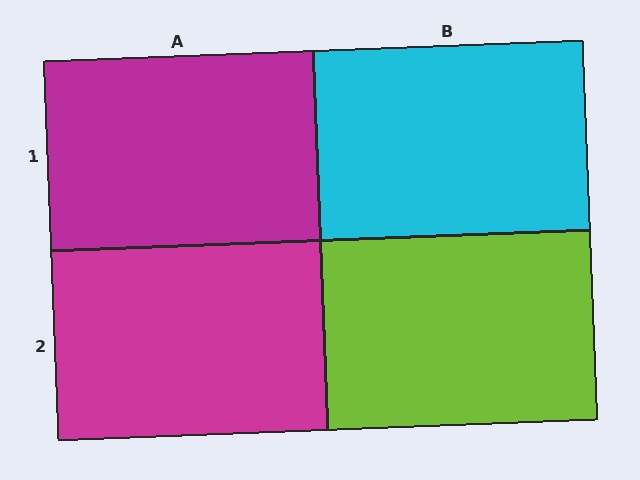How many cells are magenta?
2 cells are magenta.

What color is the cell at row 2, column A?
Magenta.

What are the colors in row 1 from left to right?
Magenta, cyan.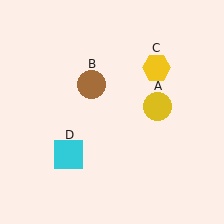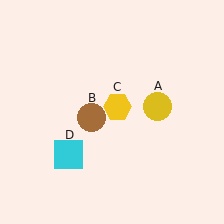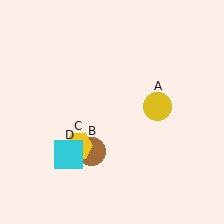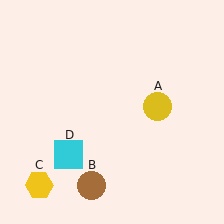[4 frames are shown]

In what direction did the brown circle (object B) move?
The brown circle (object B) moved down.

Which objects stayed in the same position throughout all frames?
Yellow circle (object A) and cyan square (object D) remained stationary.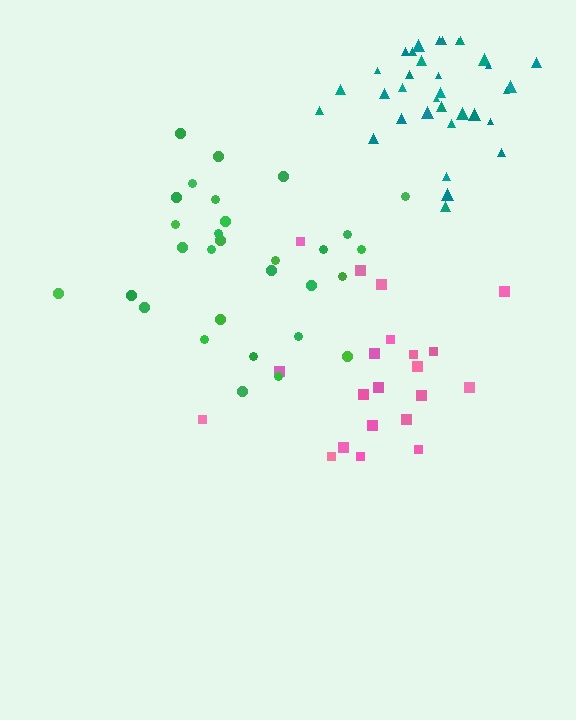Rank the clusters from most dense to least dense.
teal, green, pink.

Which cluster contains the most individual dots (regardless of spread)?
Teal (35).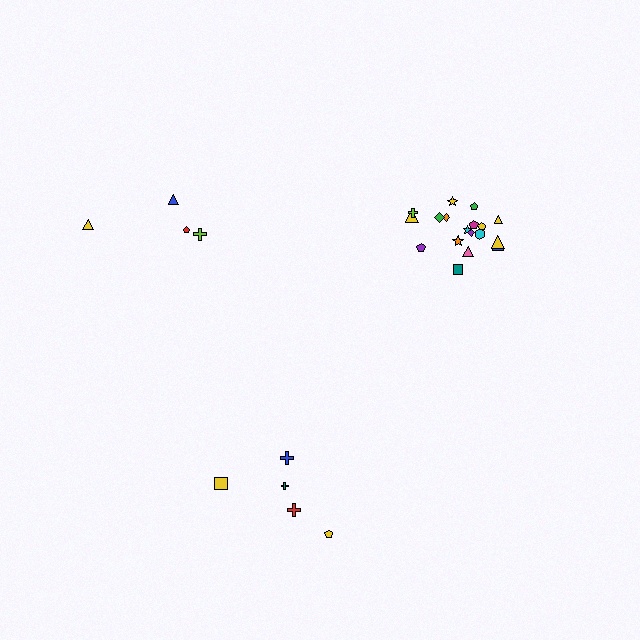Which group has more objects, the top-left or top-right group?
The top-right group.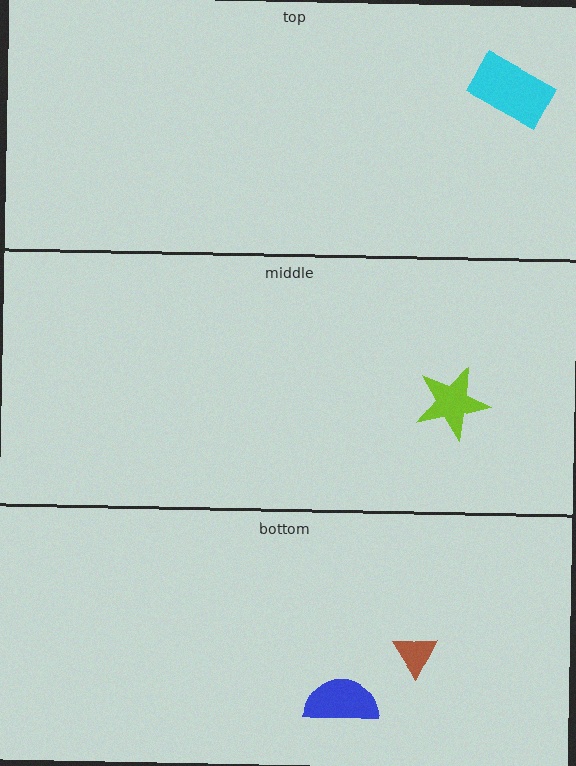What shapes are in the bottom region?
The blue semicircle, the brown triangle.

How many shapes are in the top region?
1.